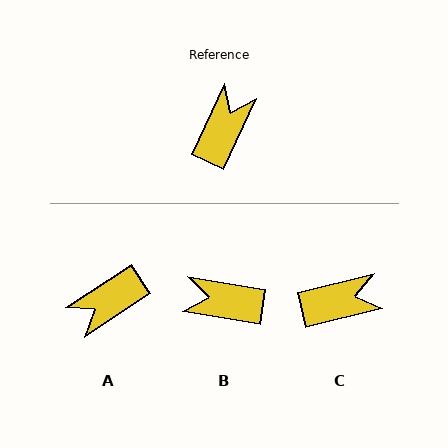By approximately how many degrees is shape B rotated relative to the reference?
Approximately 105 degrees counter-clockwise.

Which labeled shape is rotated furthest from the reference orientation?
A, about 148 degrees away.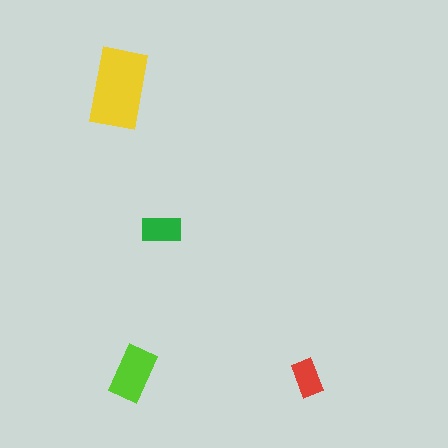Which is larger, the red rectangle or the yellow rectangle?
The yellow one.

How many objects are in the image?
There are 4 objects in the image.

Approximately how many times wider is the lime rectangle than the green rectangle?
About 1.5 times wider.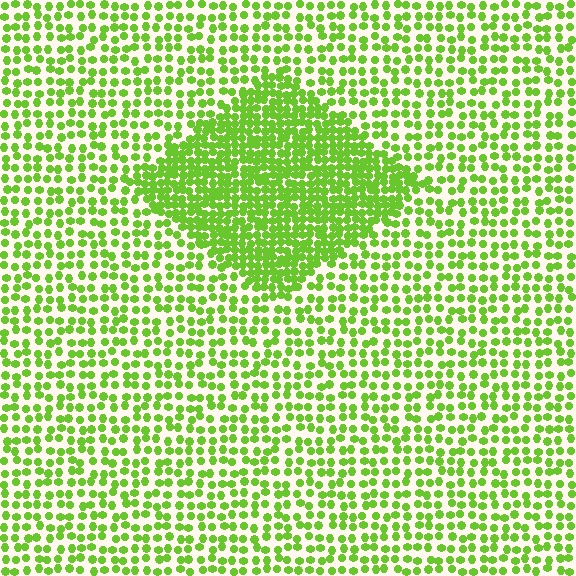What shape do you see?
I see a diamond.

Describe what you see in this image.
The image contains small lime elements arranged at two different densities. A diamond-shaped region is visible where the elements are more densely packed than the surrounding area.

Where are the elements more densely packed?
The elements are more densely packed inside the diamond boundary.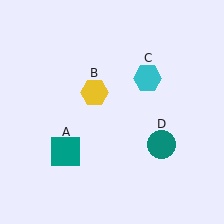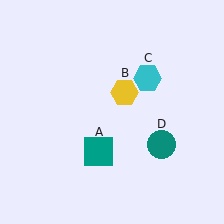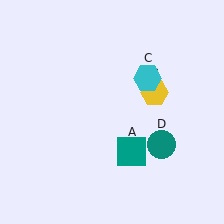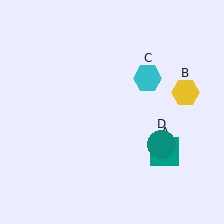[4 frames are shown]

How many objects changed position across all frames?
2 objects changed position: teal square (object A), yellow hexagon (object B).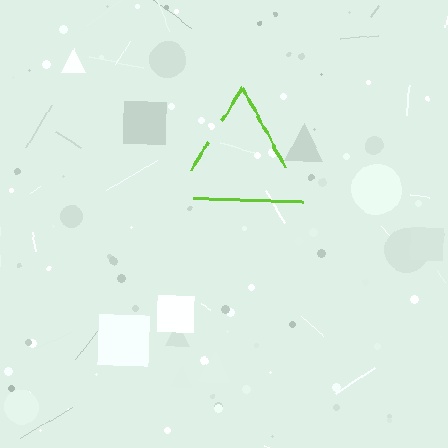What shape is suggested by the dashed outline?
The dashed outline suggests a triangle.